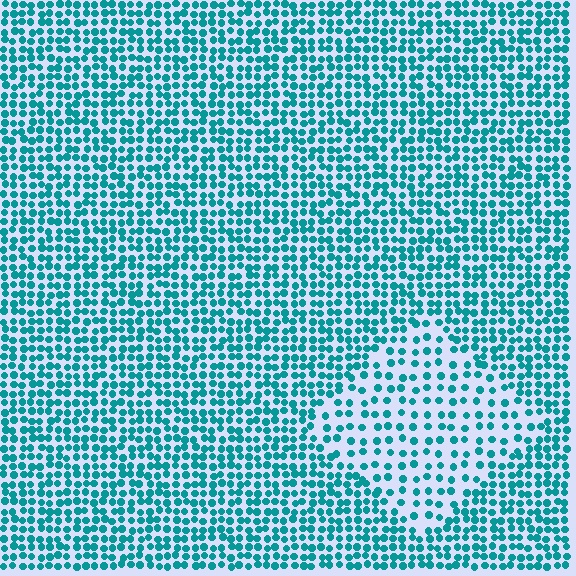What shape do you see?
I see a diamond.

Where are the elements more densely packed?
The elements are more densely packed outside the diamond boundary.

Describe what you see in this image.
The image contains small teal elements arranged at two different densities. A diamond-shaped region is visible where the elements are less densely packed than the surrounding area.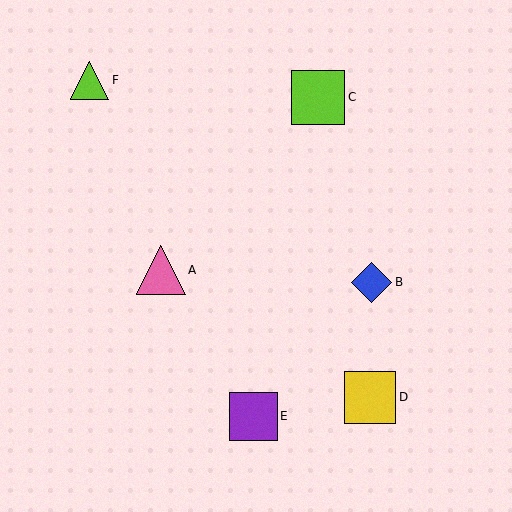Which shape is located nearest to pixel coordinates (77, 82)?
The lime triangle (labeled F) at (89, 80) is nearest to that location.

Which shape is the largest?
The lime square (labeled C) is the largest.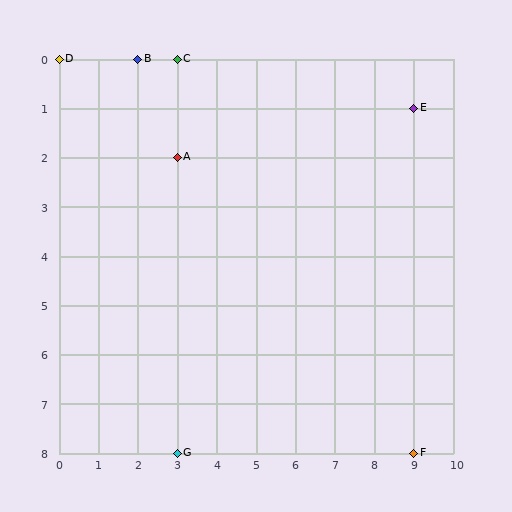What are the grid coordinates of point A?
Point A is at grid coordinates (3, 2).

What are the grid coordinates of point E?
Point E is at grid coordinates (9, 1).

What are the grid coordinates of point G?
Point G is at grid coordinates (3, 8).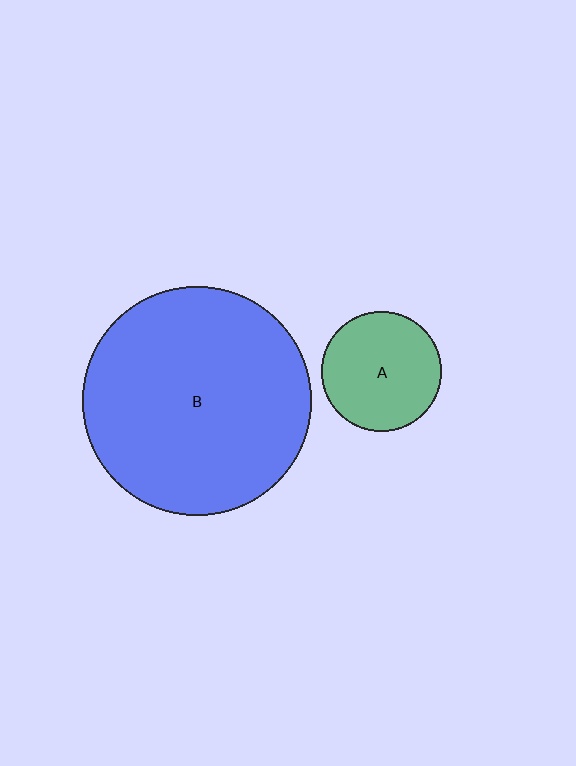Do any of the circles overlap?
No, none of the circles overlap.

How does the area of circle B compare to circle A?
Approximately 3.6 times.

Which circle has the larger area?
Circle B (blue).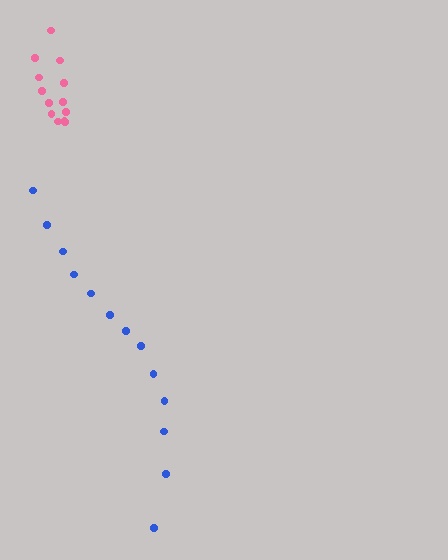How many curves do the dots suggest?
There are 2 distinct paths.